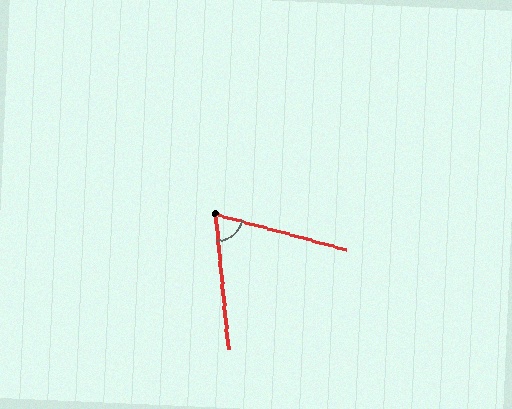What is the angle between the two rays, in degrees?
Approximately 69 degrees.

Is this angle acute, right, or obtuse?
It is acute.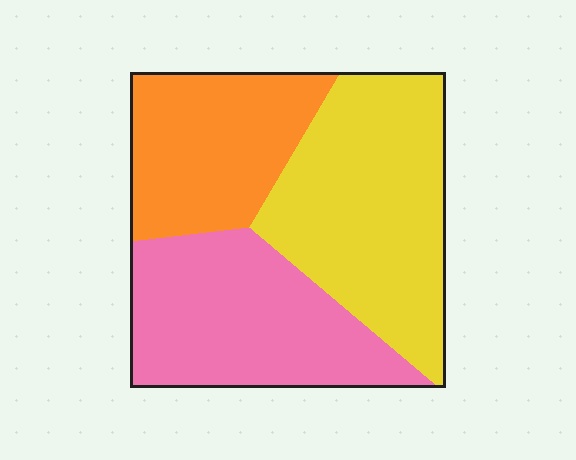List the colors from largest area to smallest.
From largest to smallest: yellow, pink, orange.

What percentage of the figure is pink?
Pink covers roughly 35% of the figure.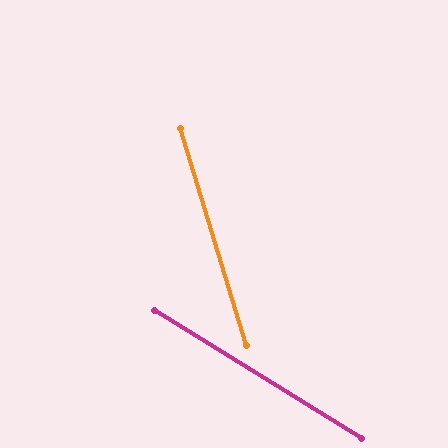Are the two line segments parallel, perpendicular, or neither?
Neither parallel nor perpendicular — they differ by about 41°.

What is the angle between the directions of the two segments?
Approximately 41 degrees.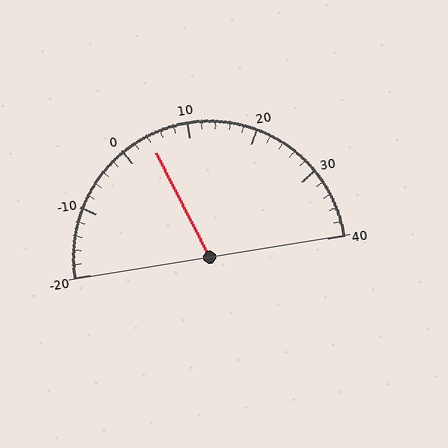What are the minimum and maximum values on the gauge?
The gauge ranges from -20 to 40.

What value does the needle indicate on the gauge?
The needle indicates approximately 4.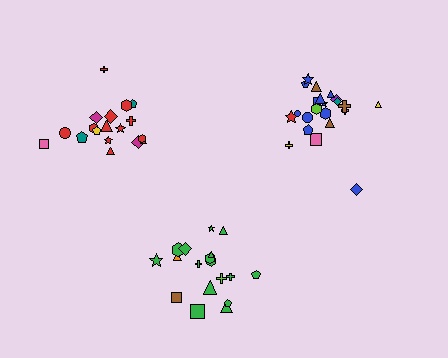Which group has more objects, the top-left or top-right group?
The top-right group.